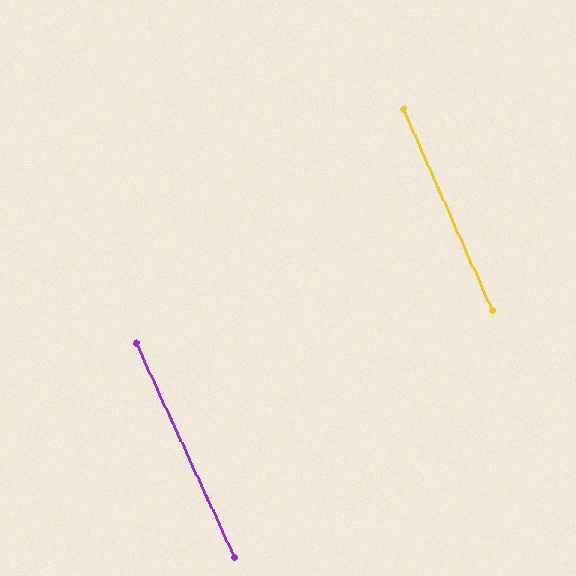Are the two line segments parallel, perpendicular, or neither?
Parallel — their directions differ by only 1.0°.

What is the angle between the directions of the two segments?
Approximately 1 degree.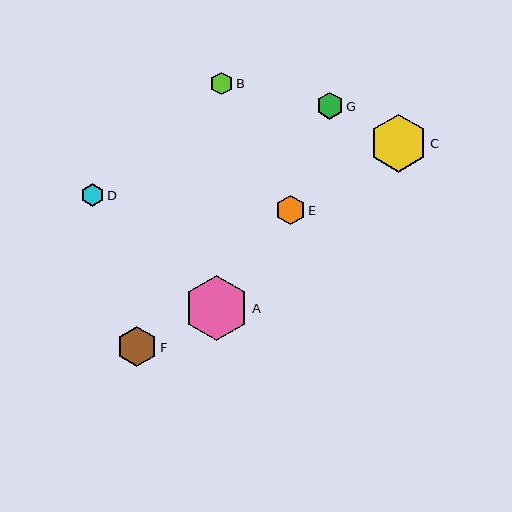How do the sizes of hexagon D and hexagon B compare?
Hexagon D and hexagon B are approximately the same size.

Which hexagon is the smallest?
Hexagon B is the smallest with a size of approximately 23 pixels.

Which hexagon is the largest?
Hexagon A is the largest with a size of approximately 65 pixels.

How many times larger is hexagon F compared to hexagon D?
Hexagon F is approximately 1.7 times the size of hexagon D.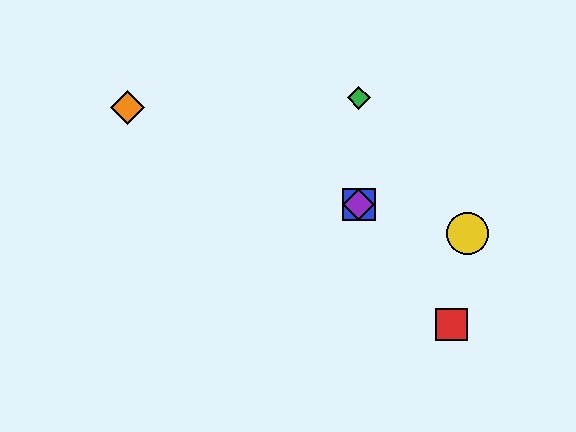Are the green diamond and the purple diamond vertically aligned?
Yes, both are at x≈359.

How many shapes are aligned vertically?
3 shapes (the blue square, the green diamond, the purple diamond) are aligned vertically.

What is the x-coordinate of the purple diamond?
The purple diamond is at x≈359.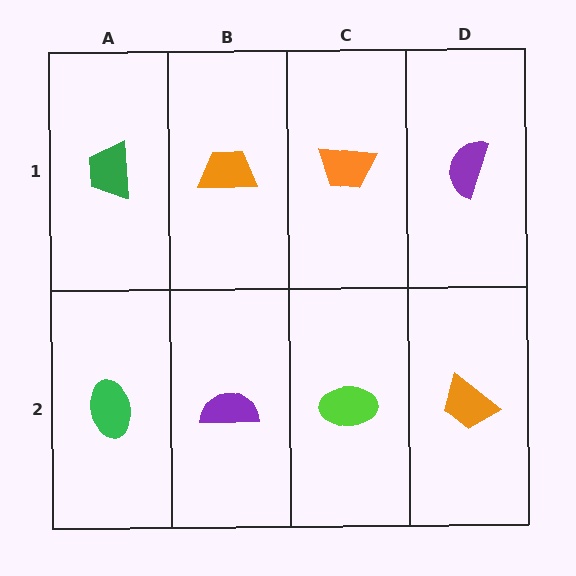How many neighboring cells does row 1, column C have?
3.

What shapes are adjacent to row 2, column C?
An orange trapezoid (row 1, column C), a purple semicircle (row 2, column B), an orange trapezoid (row 2, column D).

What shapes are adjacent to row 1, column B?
A purple semicircle (row 2, column B), a green trapezoid (row 1, column A), an orange trapezoid (row 1, column C).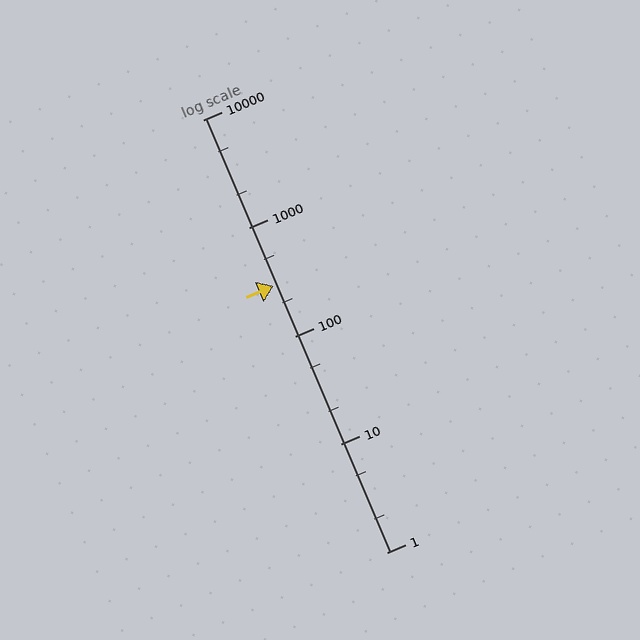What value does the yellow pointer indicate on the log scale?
The pointer indicates approximately 290.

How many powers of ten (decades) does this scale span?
The scale spans 4 decades, from 1 to 10000.